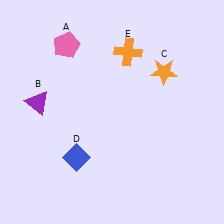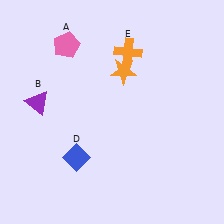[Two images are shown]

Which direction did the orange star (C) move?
The orange star (C) moved left.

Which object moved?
The orange star (C) moved left.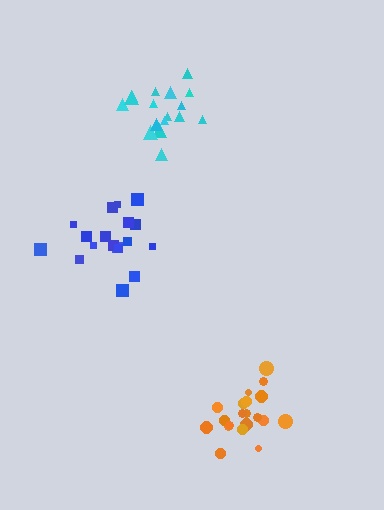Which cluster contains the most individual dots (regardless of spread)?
Orange (20).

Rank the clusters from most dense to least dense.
orange, cyan, blue.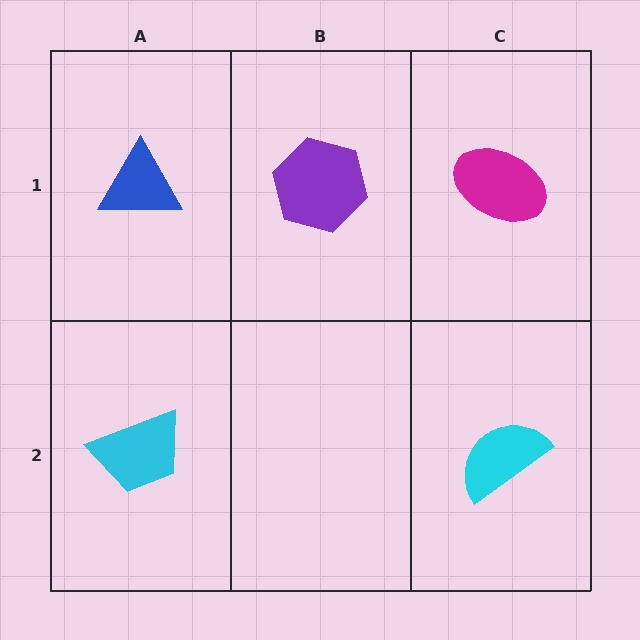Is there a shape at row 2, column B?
No, that cell is empty.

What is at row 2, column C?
A cyan semicircle.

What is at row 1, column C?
A magenta ellipse.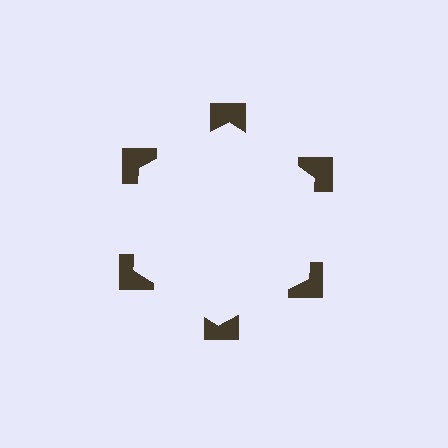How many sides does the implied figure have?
6 sides.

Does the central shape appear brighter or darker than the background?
It typically appears slightly brighter than the background, even though no actual brightness change is drawn.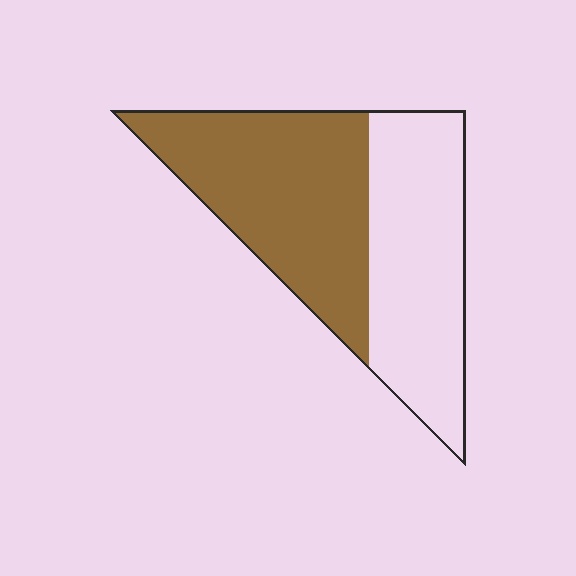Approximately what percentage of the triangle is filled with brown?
Approximately 55%.